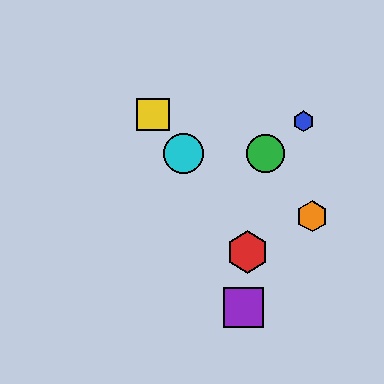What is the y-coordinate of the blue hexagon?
The blue hexagon is at y≈121.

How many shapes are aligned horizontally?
2 shapes (the green circle, the cyan circle) are aligned horizontally.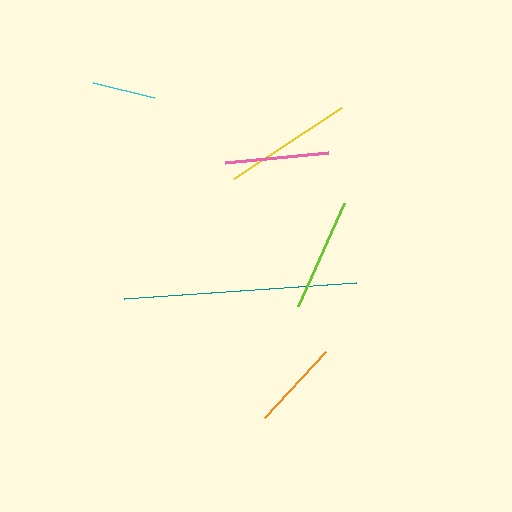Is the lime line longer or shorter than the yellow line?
The yellow line is longer than the lime line.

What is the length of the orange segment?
The orange segment is approximately 90 pixels long.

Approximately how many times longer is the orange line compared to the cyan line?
The orange line is approximately 1.4 times the length of the cyan line.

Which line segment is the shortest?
The cyan line is the shortest at approximately 63 pixels.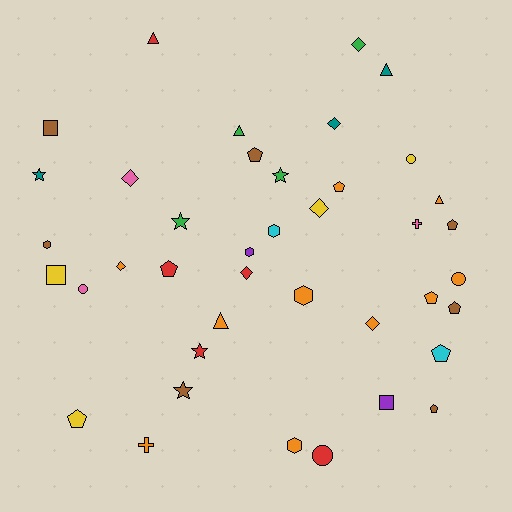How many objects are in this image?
There are 40 objects.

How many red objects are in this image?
There are 5 red objects.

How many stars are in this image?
There are 5 stars.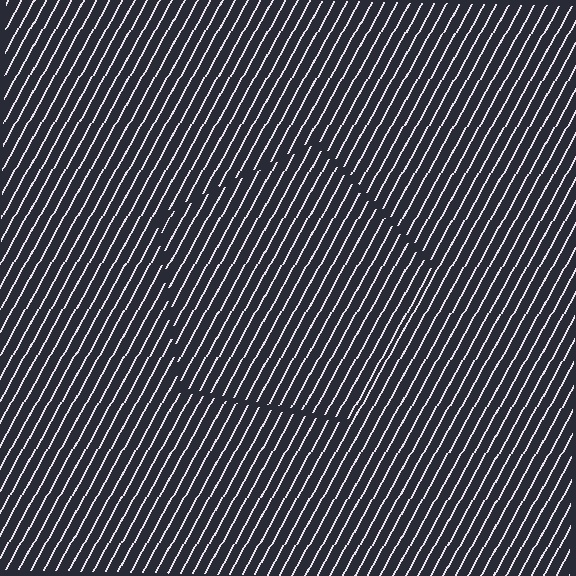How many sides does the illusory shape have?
5 sides — the line-ends trace a pentagon.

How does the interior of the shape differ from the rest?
The interior of the shape contains the same grating, shifted by half a period — the contour is defined by the phase discontinuity where line-ends from the inner and outer gratings abut.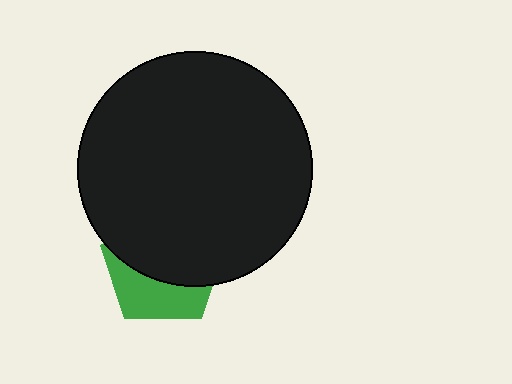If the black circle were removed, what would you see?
You would see the complete green pentagon.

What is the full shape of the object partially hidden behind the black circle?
The partially hidden object is a green pentagon.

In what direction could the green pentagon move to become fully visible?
The green pentagon could move down. That would shift it out from behind the black circle entirely.